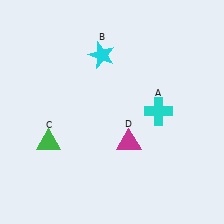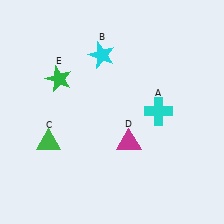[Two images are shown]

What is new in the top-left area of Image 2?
A green star (E) was added in the top-left area of Image 2.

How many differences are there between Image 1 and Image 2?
There is 1 difference between the two images.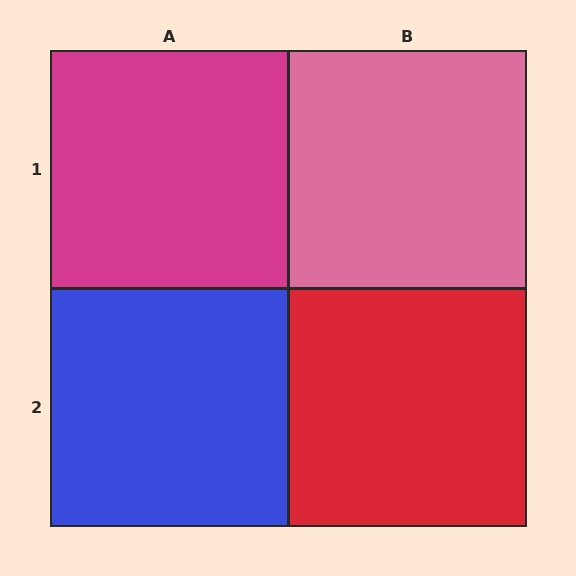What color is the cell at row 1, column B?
Pink.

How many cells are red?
1 cell is red.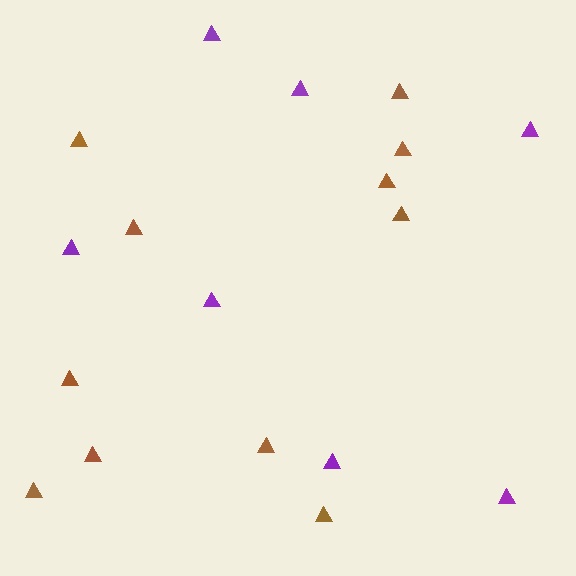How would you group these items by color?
There are 2 groups: one group of brown triangles (11) and one group of purple triangles (7).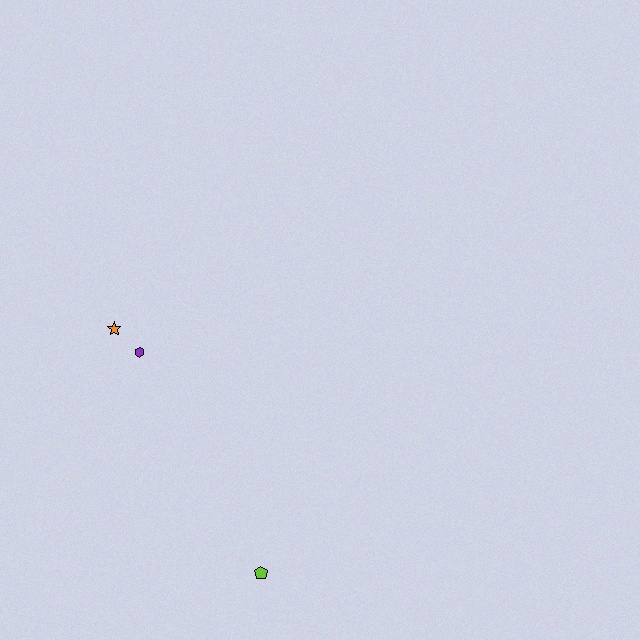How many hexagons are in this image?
There is 1 hexagon.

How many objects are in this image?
There are 3 objects.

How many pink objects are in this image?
There are no pink objects.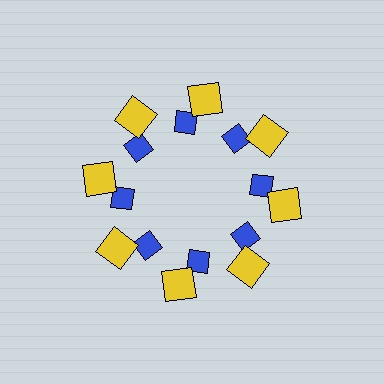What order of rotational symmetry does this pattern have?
This pattern has 8-fold rotational symmetry.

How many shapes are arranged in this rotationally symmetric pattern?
There are 16 shapes, arranged in 8 groups of 2.